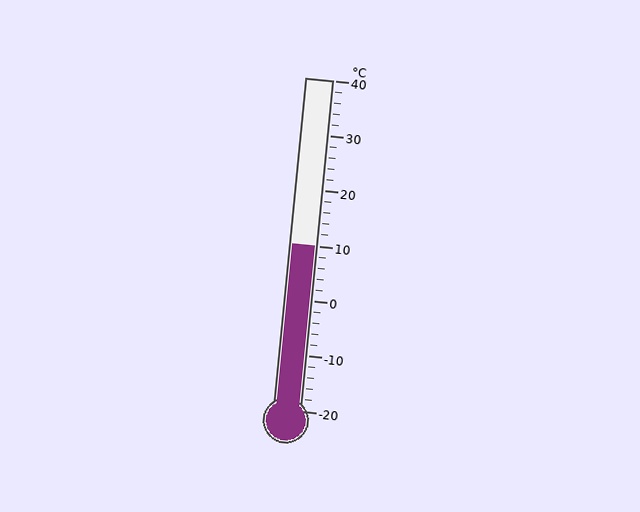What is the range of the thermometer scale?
The thermometer scale ranges from -20°C to 40°C.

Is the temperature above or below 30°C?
The temperature is below 30°C.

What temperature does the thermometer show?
The thermometer shows approximately 10°C.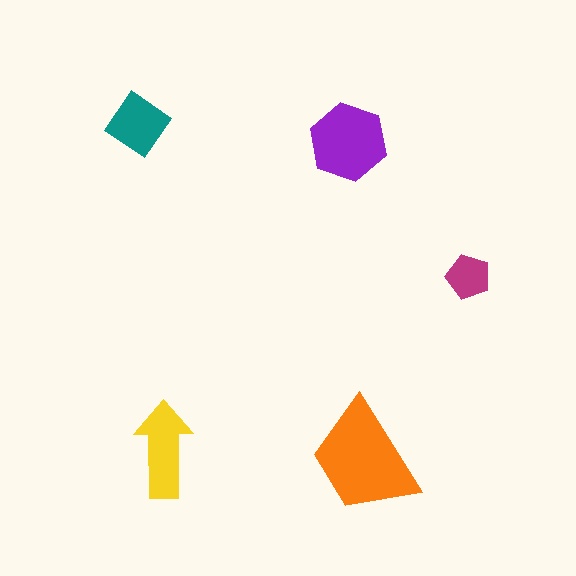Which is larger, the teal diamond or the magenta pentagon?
The teal diamond.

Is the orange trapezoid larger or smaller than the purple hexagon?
Larger.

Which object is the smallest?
The magenta pentagon.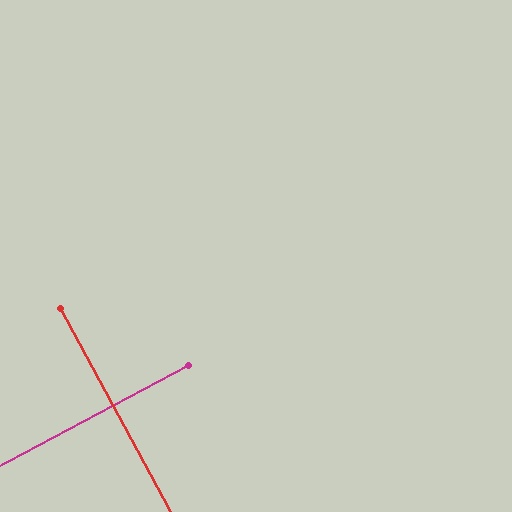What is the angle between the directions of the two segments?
Approximately 90 degrees.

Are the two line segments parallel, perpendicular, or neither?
Perpendicular — they meet at approximately 90°.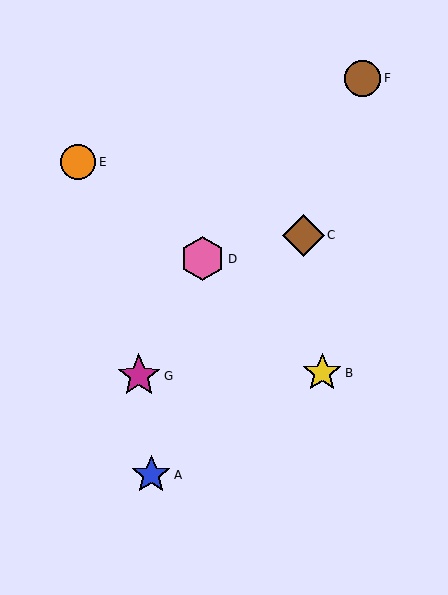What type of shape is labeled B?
Shape B is a yellow star.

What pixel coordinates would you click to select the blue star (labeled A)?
Click at (151, 475) to select the blue star A.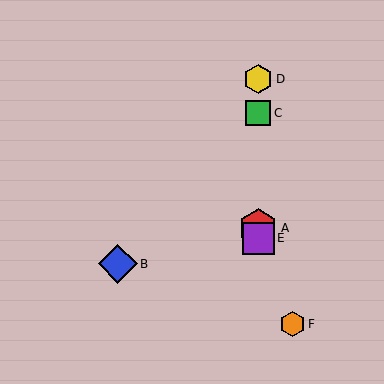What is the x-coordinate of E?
Object E is at x≈258.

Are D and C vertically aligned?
Yes, both are at x≈258.